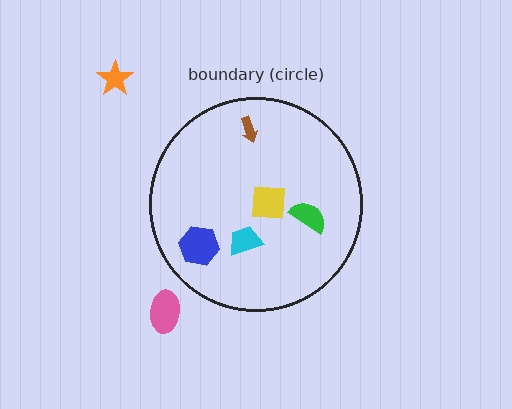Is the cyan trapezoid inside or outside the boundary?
Inside.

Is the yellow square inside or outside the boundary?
Inside.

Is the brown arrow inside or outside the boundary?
Inside.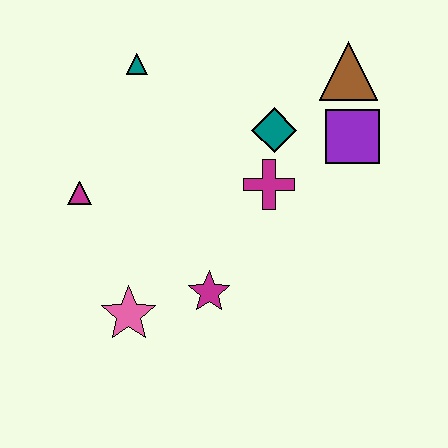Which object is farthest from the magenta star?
The brown triangle is farthest from the magenta star.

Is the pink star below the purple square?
Yes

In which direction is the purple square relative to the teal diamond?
The purple square is to the right of the teal diamond.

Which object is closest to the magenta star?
The pink star is closest to the magenta star.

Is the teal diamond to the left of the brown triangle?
Yes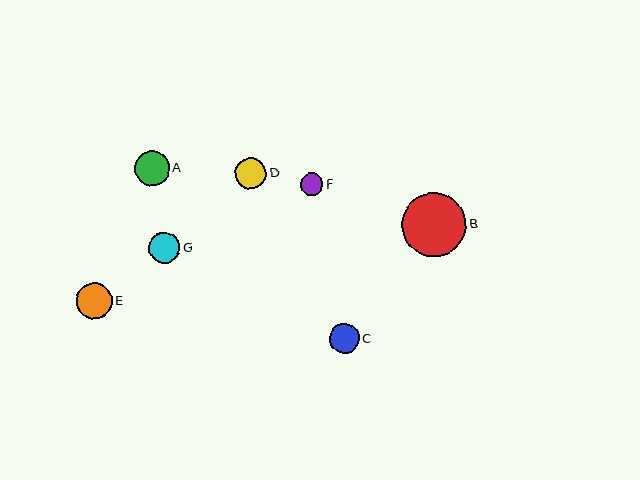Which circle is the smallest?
Circle F is the smallest with a size of approximately 22 pixels.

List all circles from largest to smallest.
From largest to smallest: B, E, A, G, D, C, F.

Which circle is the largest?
Circle B is the largest with a size of approximately 64 pixels.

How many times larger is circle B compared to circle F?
Circle B is approximately 2.9 times the size of circle F.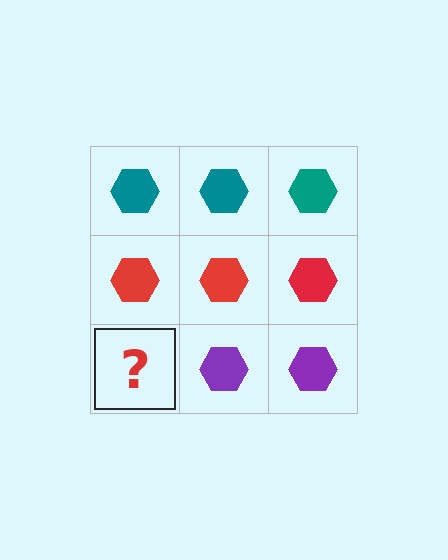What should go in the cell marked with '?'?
The missing cell should contain a purple hexagon.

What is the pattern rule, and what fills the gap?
The rule is that each row has a consistent color. The gap should be filled with a purple hexagon.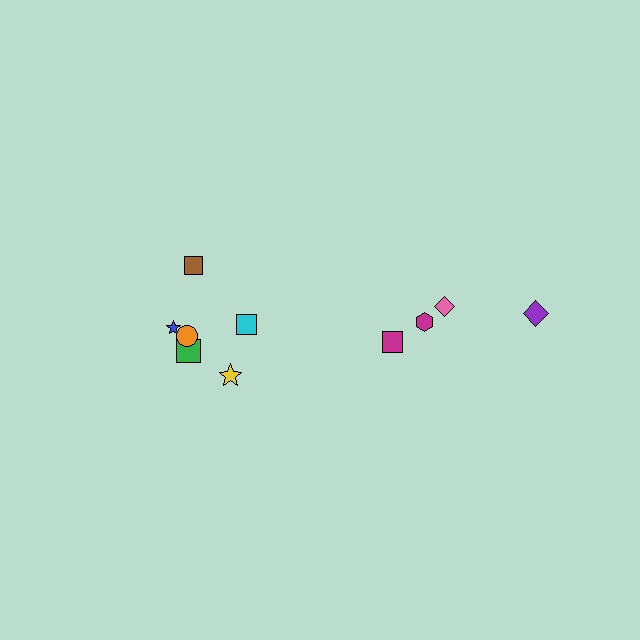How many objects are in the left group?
There are 6 objects.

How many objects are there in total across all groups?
There are 10 objects.